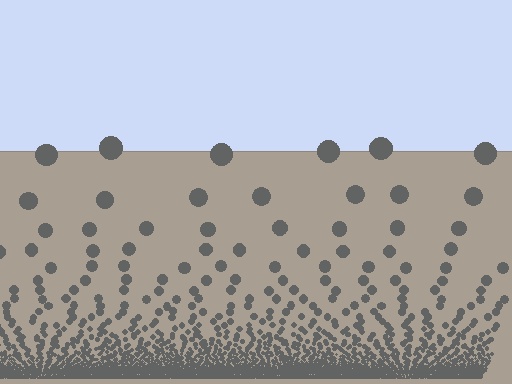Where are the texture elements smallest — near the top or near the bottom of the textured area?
Near the bottom.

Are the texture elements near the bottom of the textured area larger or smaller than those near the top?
Smaller. The gradient is inverted — elements near the bottom are smaller and denser.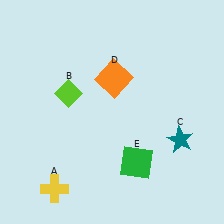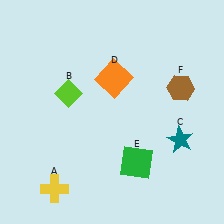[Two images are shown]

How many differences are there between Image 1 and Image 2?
There is 1 difference between the two images.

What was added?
A brown hexagon (F) was added in Image 2.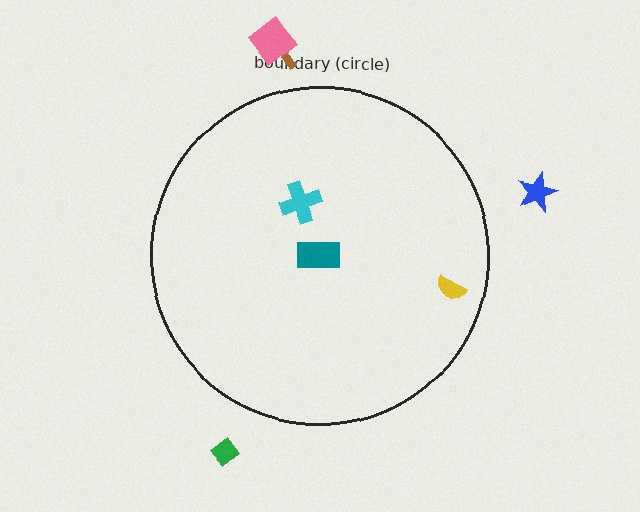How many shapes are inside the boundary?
3 inside, 4 outside.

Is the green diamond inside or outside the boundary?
Outside.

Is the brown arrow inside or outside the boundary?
Outside.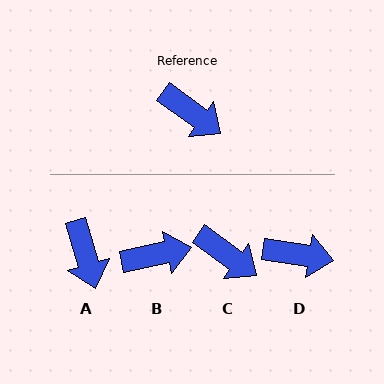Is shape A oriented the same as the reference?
No, it is off by about 38 degrees.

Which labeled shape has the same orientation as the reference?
C.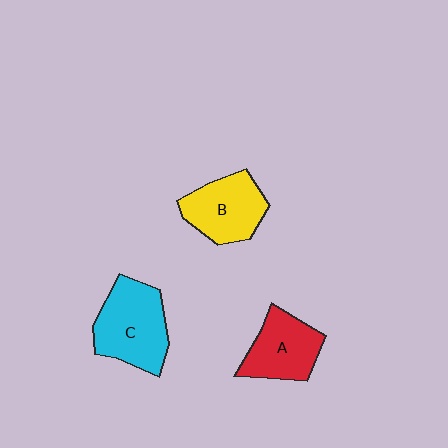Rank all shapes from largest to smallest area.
From largest to smallest: C (cyan), B (yellow), A (red).